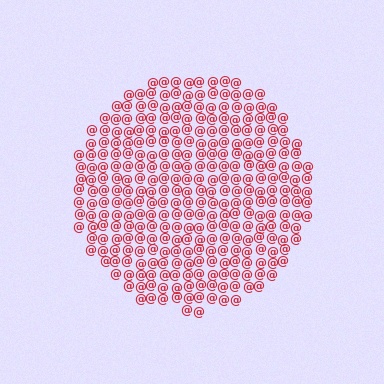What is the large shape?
The large shape is a circle.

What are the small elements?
The small elements are at signs.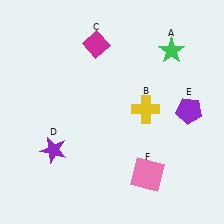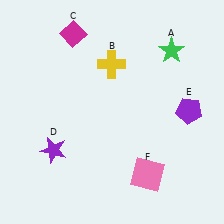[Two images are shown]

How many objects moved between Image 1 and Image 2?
2 objects moved between the two images.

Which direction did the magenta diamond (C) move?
The magenta diamond (C) moved left.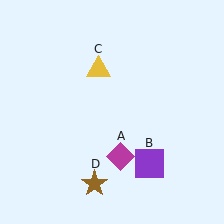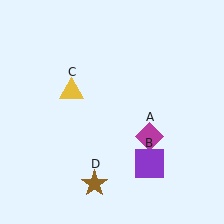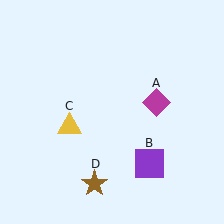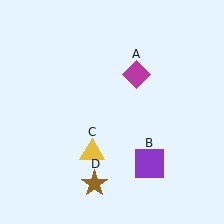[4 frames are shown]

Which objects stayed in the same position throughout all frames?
Purple square (object B) and brown star (object D) remained stationary.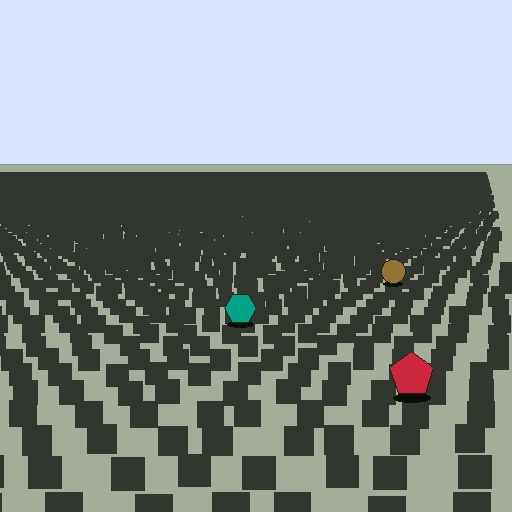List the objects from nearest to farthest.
From nearest to farthest: the red pentagon, the teal hexagon, the brown circle.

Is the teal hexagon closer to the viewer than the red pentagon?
No. The red pentagon is closer — you can tell from the texture gradient: the ground texture is coarser near it.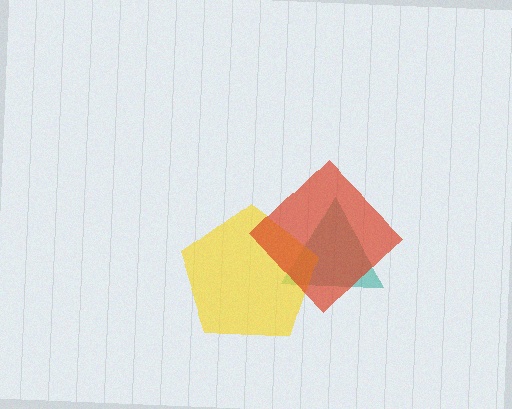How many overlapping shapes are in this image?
There are 3 overlapping shapes in the image.